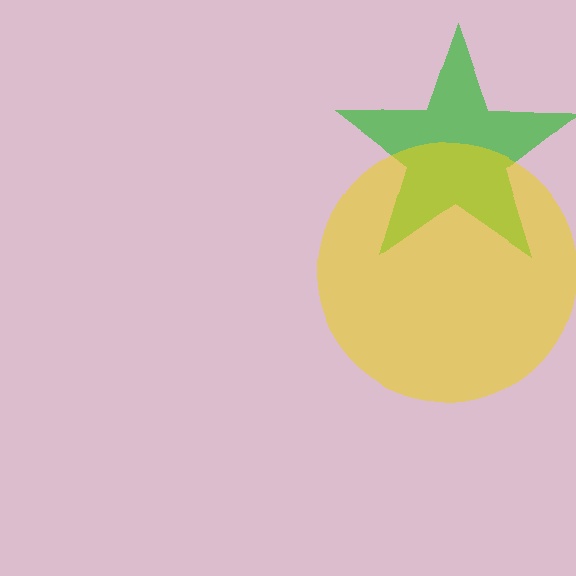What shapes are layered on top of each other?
The layered shapes are: a green star, a yellow circle.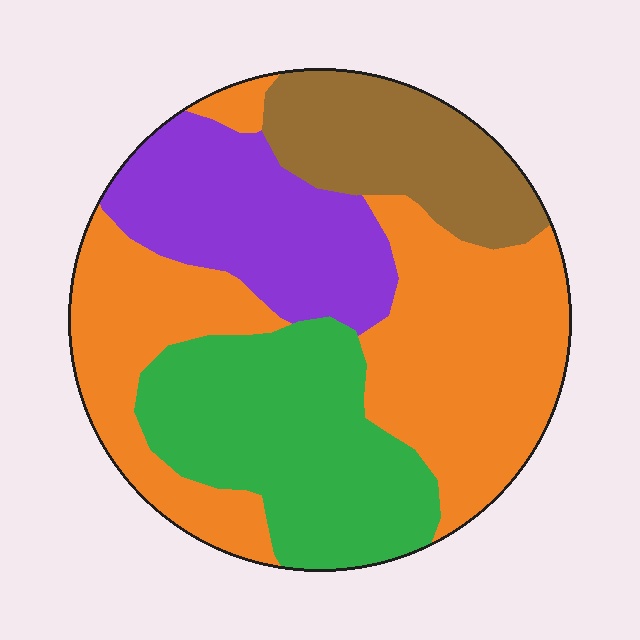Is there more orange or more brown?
Orange.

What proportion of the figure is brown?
Brown covers 15% of the figure.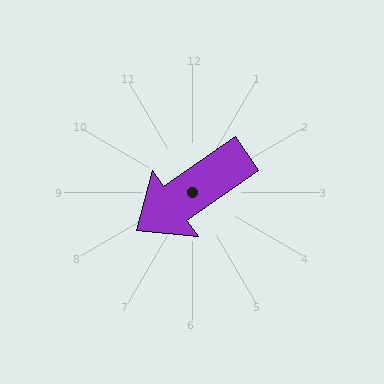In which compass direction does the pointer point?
Southwest.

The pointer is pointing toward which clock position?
Roughly 8 o'clock.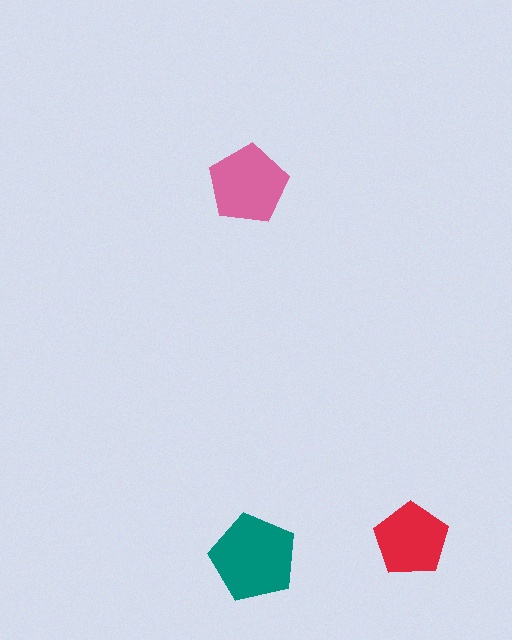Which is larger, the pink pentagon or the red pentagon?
The pink one.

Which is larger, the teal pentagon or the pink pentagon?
The teal one.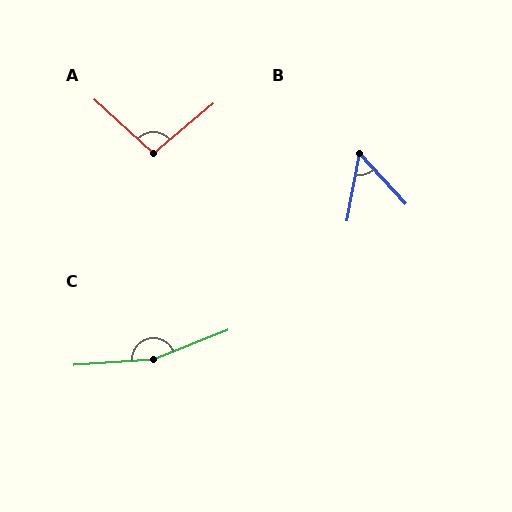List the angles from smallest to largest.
B (53°), A (98°), C (162°).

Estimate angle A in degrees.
Approximately 98 degrees.